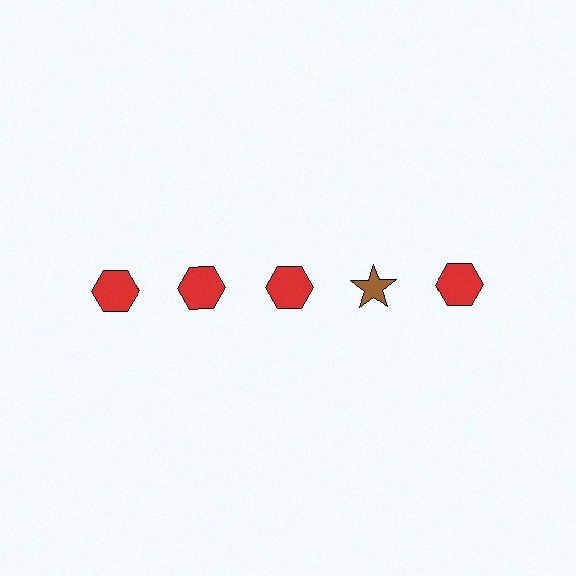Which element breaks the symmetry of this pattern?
The brown star in the top row, second from right column breaks the symmetry. All other shapes are red hexagons.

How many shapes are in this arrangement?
There are 5 shapes arranged in a grid pattern.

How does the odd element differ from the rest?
It differs in both color (brown instead of red) and shape (star instead of hexagon).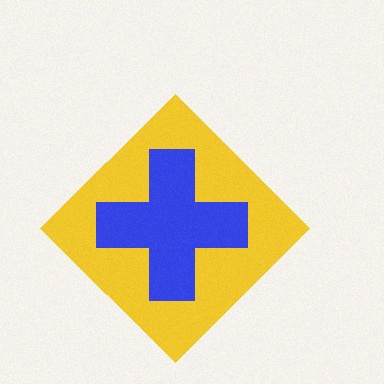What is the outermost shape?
The yellow diamond.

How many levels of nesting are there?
2.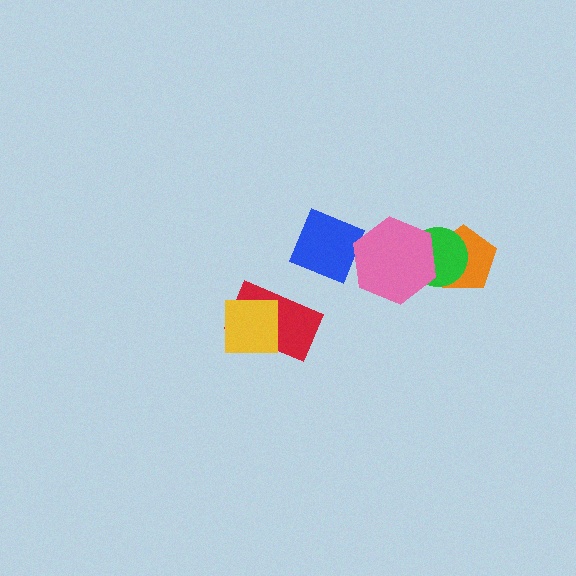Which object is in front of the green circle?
The pink hexagon is in front of the green circle.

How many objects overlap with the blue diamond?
1 object overlaps with the blue diamond.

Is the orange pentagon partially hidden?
Yes, it is partially covered by another shape.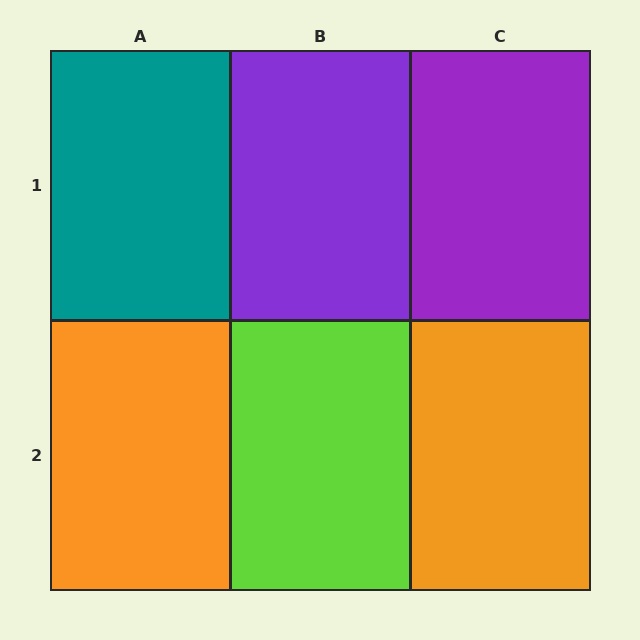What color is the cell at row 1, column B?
Purple.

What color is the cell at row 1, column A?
Teal.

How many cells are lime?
1 cell is lime.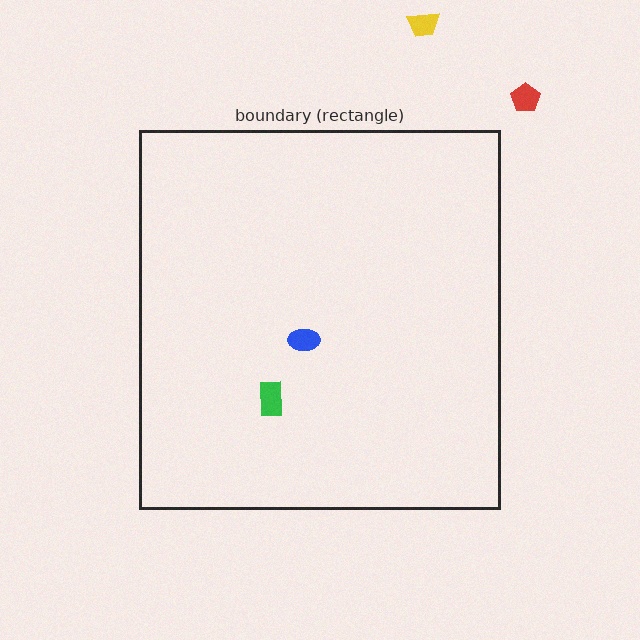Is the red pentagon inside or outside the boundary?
Outside.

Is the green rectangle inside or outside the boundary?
Inside.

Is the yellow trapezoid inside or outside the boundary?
Outside.